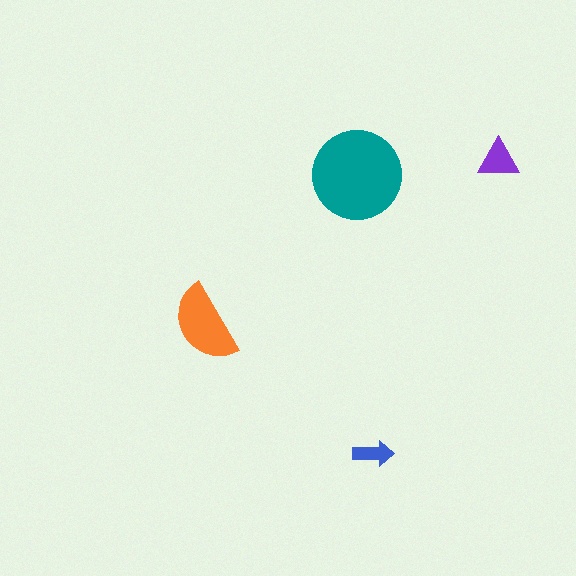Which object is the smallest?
The blue arrow.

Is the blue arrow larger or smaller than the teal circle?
Smaller.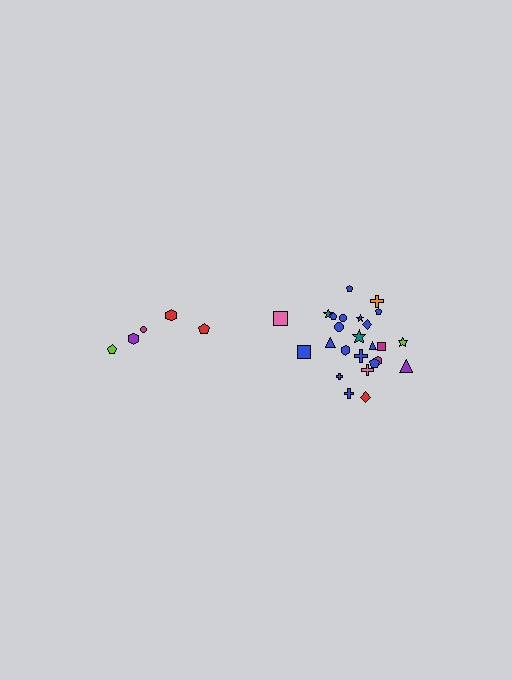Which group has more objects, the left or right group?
The right group.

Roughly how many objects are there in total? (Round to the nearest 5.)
Roughly 30 objects in total.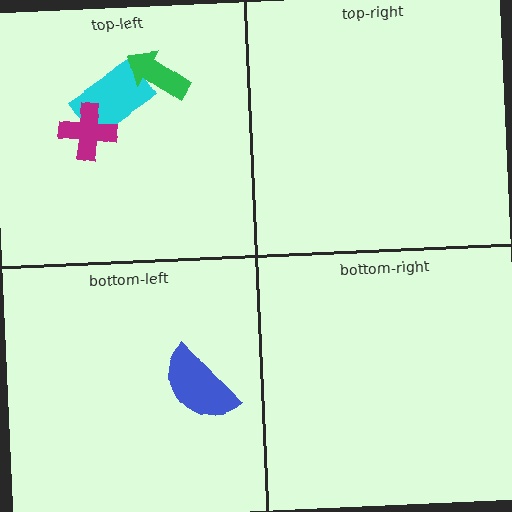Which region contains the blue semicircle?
The bottom-left region.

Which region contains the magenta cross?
The top-left region.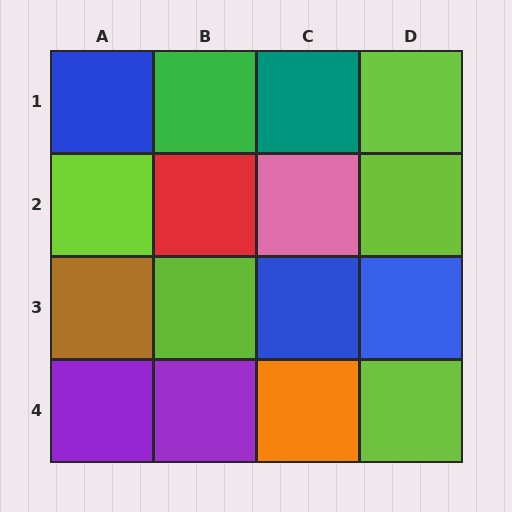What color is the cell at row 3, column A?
Brown.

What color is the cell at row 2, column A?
Lime.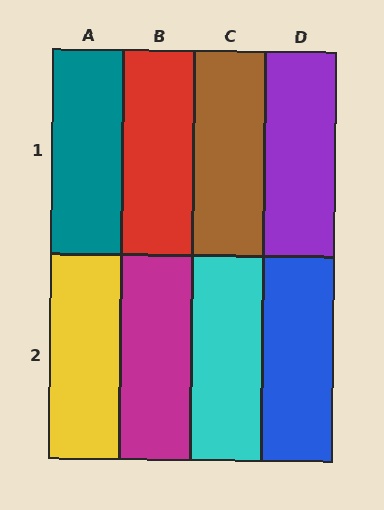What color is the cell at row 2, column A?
Yellow.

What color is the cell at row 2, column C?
Cyan.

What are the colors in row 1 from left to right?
Teal, red, brown, purple.